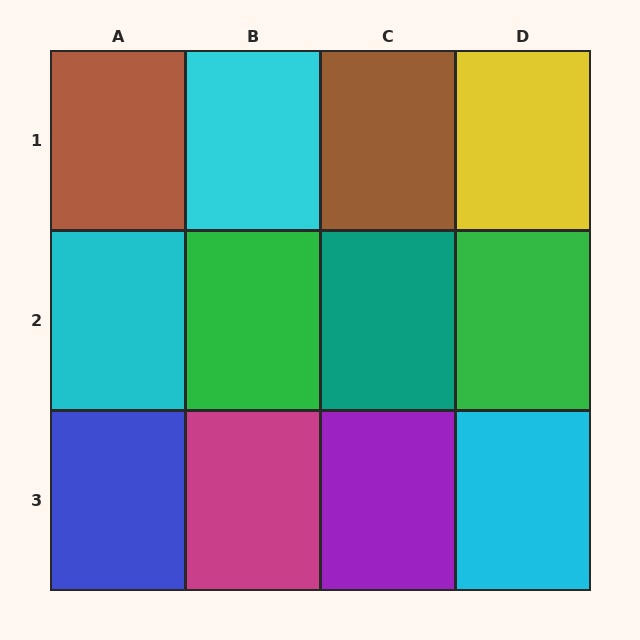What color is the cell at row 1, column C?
Brown.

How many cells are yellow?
1 cell is yellow.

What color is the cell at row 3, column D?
Cyan.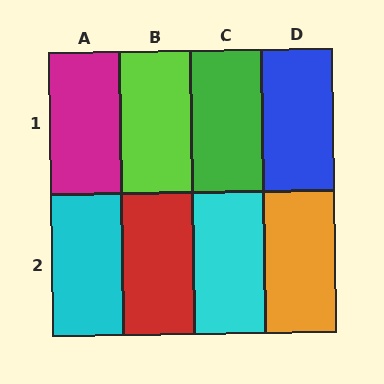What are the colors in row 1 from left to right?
Magenta, lime, green, blue.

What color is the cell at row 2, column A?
Cyan.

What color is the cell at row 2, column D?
Orange.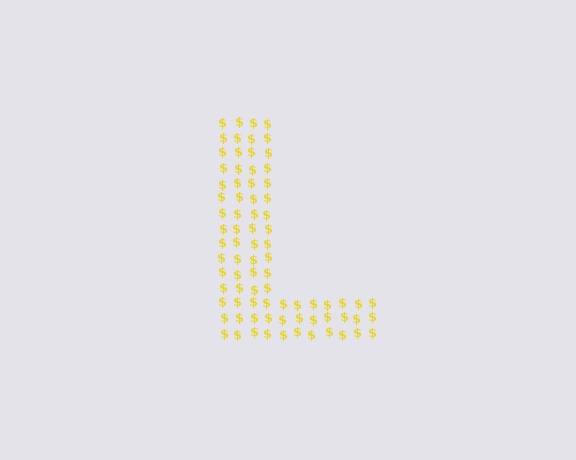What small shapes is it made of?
It is made of small dollar signs.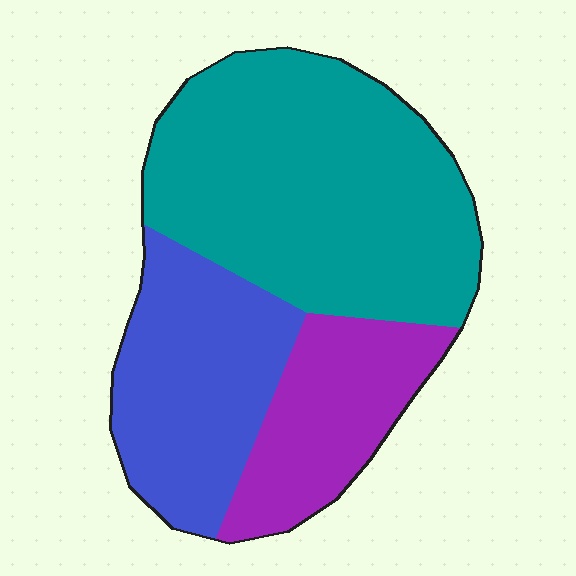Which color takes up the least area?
Purple, at roughly 20%.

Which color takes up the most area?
Teal, at roughly 50%.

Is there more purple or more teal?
Teal.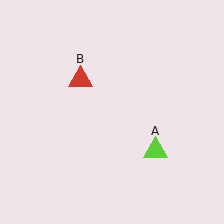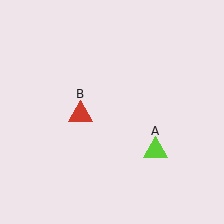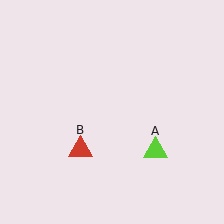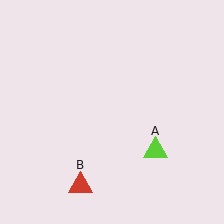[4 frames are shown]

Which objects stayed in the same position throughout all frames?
Lime triangle (object A) remained stationary.